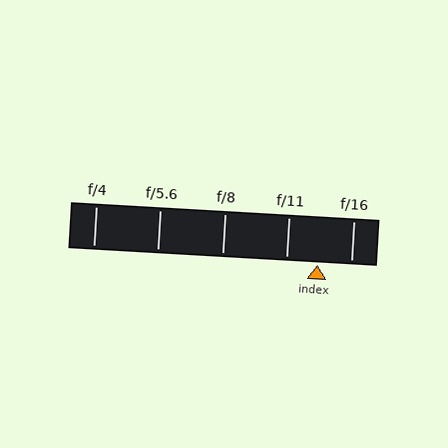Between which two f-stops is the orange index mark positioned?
The index mark is between f/11 and f/16.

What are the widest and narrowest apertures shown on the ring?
The widest aperture shown is f/4 and the narrowest is f/16.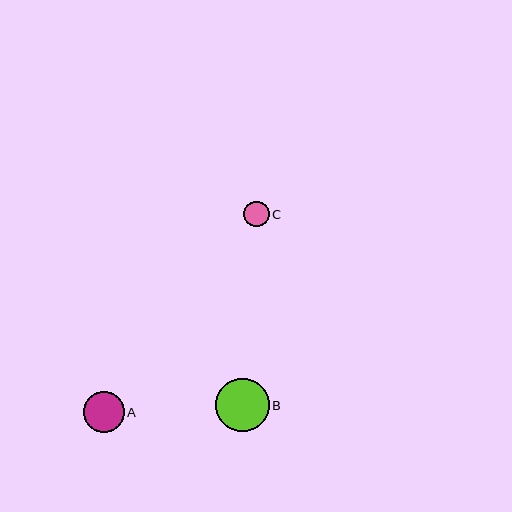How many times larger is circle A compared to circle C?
Circle A is approximately 1.6 times the size of circle C.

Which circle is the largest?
Circle B is the largest with a size of approximately 53 pixels.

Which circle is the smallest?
Circle C is the smallest with a size of approximately 25 pixels.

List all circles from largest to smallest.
From largest to smallest: B, A, C.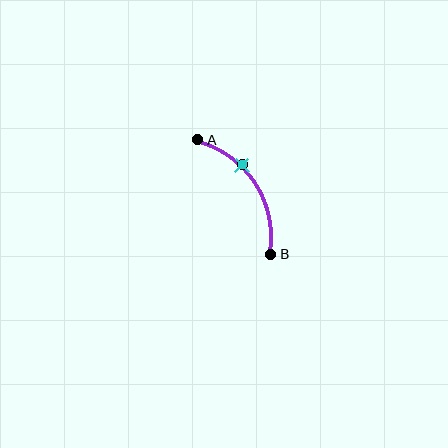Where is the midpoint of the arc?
The arc midpoint is the point on the curve farthest from the straight line joining A and B. It sits to the right of that line.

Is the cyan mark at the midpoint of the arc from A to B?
No. The cyan mark lies on the arc but is closer to endpoint A. The arc midpoint would be at the point on the curve equidistant along the arc from both A and B.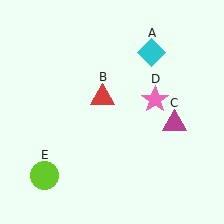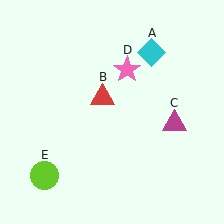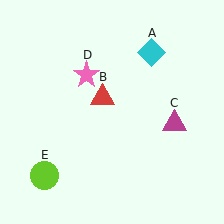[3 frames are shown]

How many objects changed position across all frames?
1 object changed position: pink star (object D).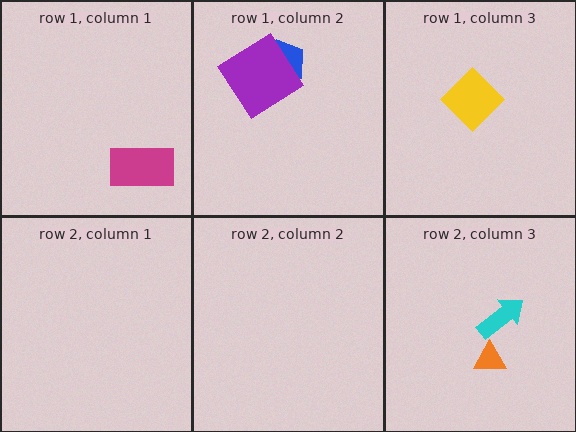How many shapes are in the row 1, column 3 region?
1.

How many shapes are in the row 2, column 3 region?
2.